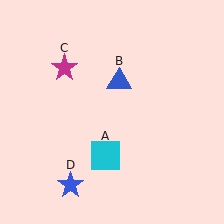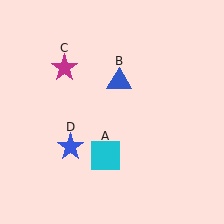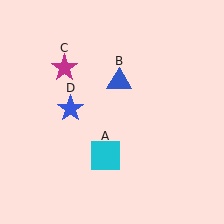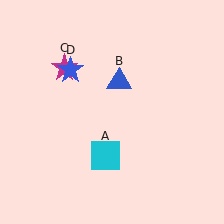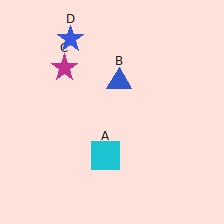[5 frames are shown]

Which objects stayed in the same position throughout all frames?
Cyan square (object A) and blue triangle (object B) and magenta star (object C) remained stationary.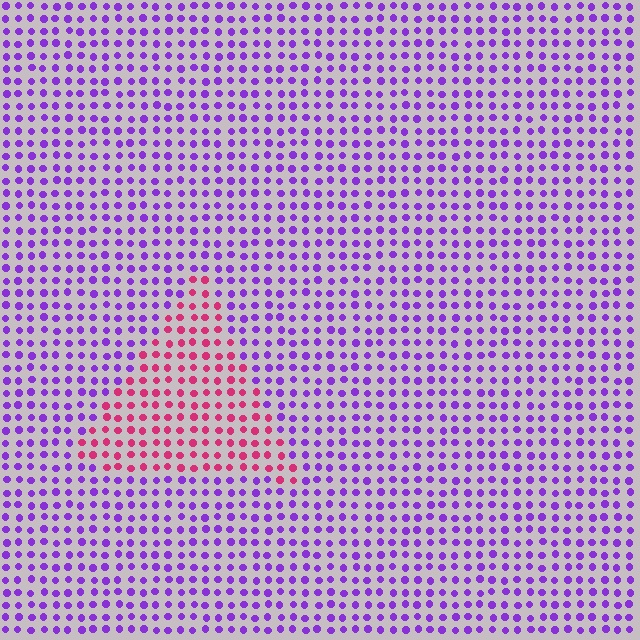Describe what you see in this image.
The image is filled with small purple elements in a uniform arrangement. A triangle-shaped region is visible where the elements are tinted to a slightly different hue, forming a subtle color boundary.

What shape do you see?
I see a triangle.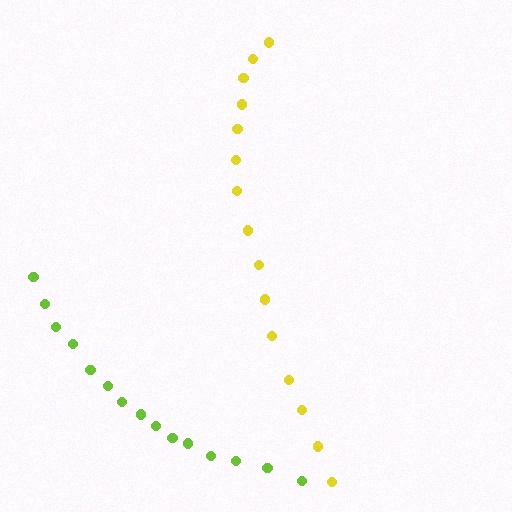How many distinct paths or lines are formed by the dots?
There are 2 distinct paths.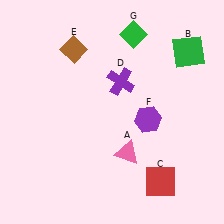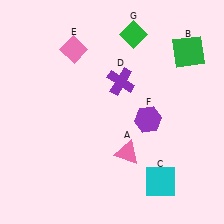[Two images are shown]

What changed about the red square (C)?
In Image 1, C is red. In Image 2, it changed to cyan.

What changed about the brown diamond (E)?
In Image 1, E is brown. In Image 2, it changed to pink.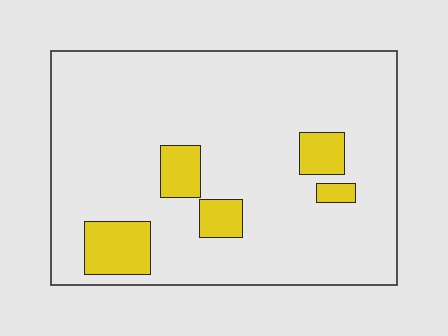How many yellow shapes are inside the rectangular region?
5.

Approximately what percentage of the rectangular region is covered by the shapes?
Approximately 15%.